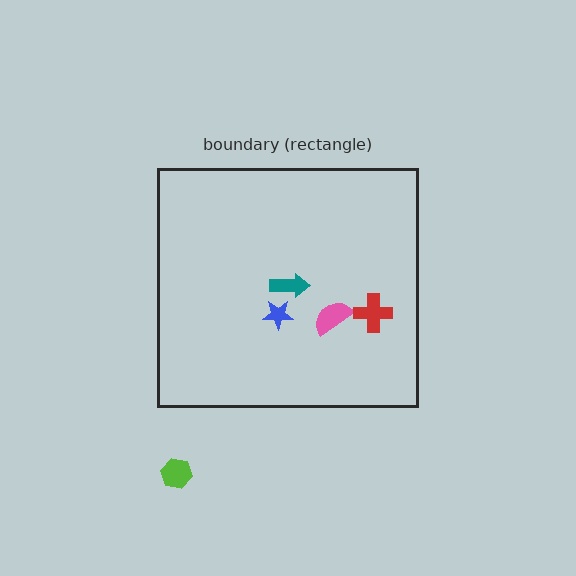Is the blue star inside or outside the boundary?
Inside.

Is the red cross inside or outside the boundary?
Inside.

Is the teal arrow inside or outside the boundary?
Inside.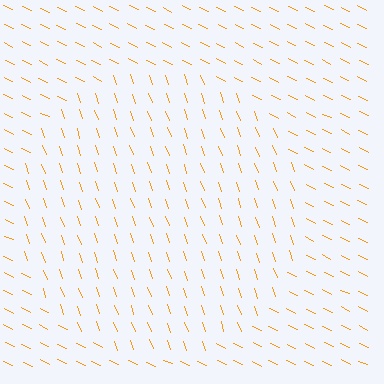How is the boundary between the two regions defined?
The boundary is defined purely by a change in line orientation (approximately 45 degrees difference). All lines are the same color and thickness.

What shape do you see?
I see a circle.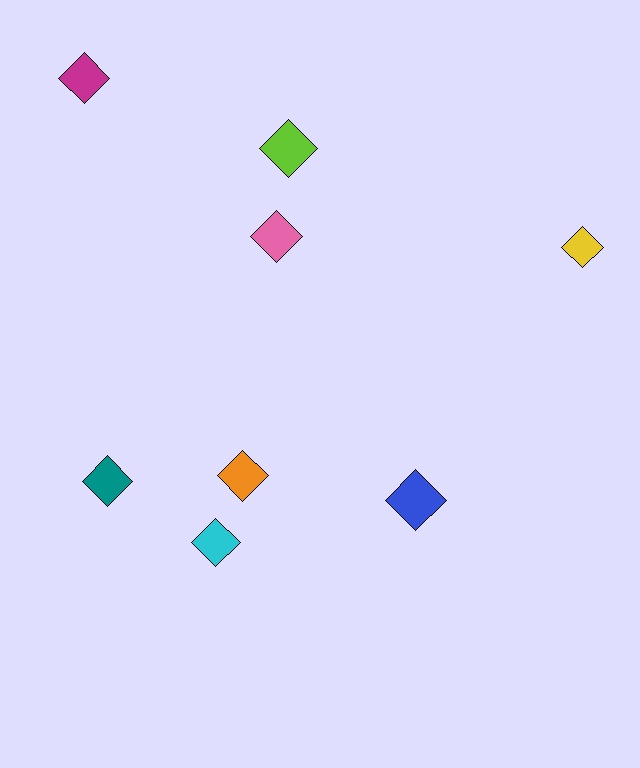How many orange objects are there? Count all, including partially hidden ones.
There is 1 orange object.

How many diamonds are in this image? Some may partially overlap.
There are 8 diamonds.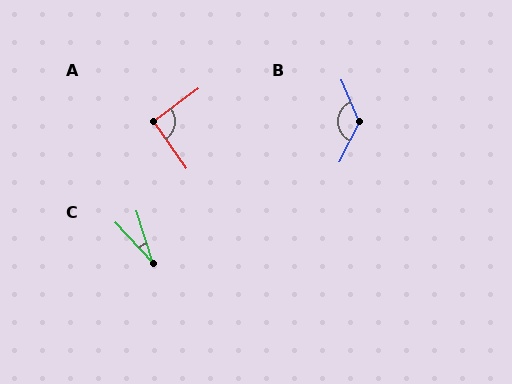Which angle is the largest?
B, at approximately 131 degrees.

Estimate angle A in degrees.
Approximately 92 degrees.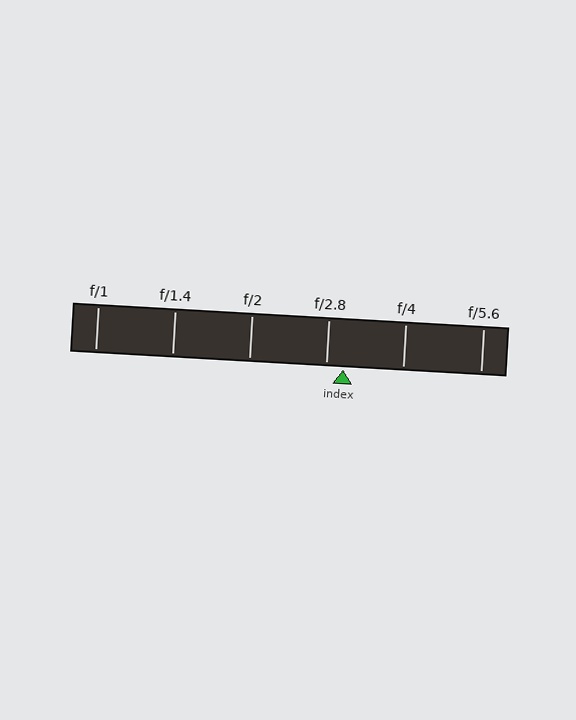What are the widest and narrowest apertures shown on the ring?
The widest aperture shown is f/1 and the narrowest is f/5.6.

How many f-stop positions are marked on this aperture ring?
There are 6 f-stop positions marked.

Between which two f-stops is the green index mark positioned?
The index mark is between f/2.8 and f/4.